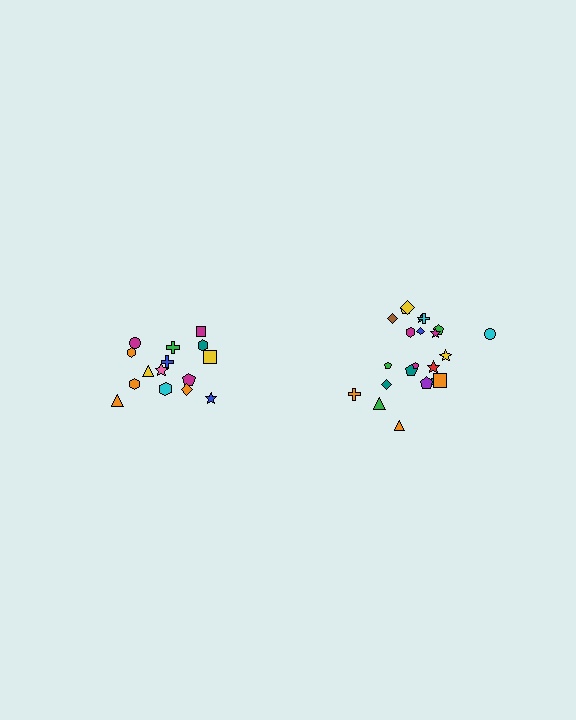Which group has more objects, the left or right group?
The right group.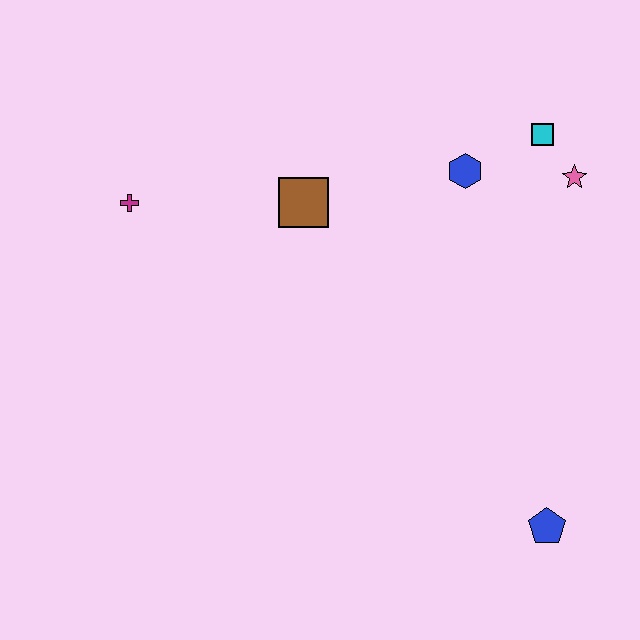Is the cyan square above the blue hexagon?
Yes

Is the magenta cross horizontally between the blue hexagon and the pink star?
No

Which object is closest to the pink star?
The cyan square is closest to the pink star.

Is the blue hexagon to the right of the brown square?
Yes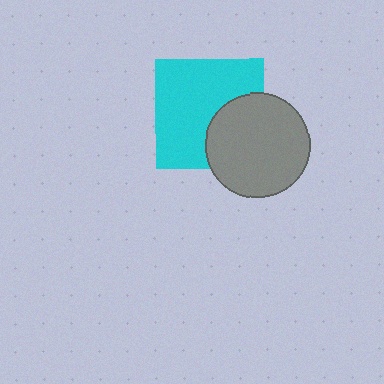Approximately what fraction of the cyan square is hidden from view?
Roughly 33% of the cyan square is hidden behind the gray circle.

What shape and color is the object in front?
The object in front is a gray circle.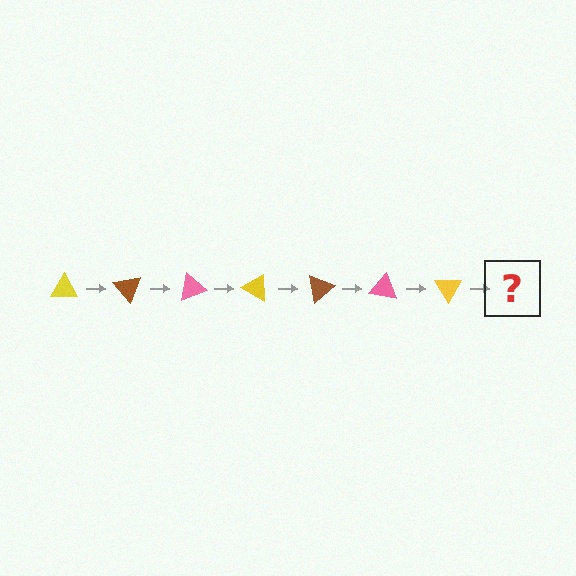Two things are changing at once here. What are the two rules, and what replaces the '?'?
The two rules are that it rotates 50 degrees each step and the color cycles through yellow, brown, and pink. The '?' should be a brown triangle, rotated 350 degrees from the start.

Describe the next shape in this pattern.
It should be a brown triangle, rotated 350 degrees from the start.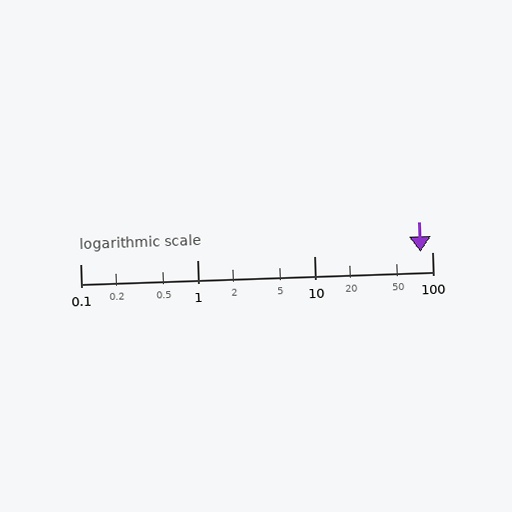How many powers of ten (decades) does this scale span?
The scale spans 3 decades, from 0.1 to 100.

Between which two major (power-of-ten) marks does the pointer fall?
The pointer is between 10 and 100.